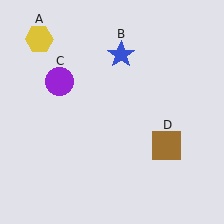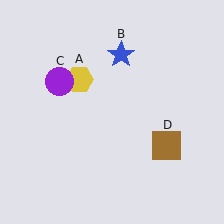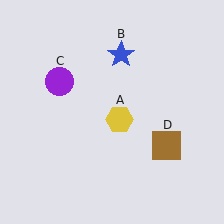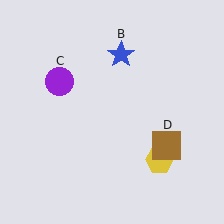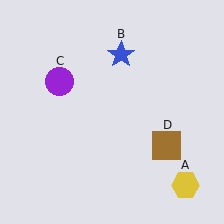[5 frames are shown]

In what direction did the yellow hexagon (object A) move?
The yellow hexagon (object A) moved down and to the right.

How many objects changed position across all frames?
1 object changed position: yellow hexagon (object A).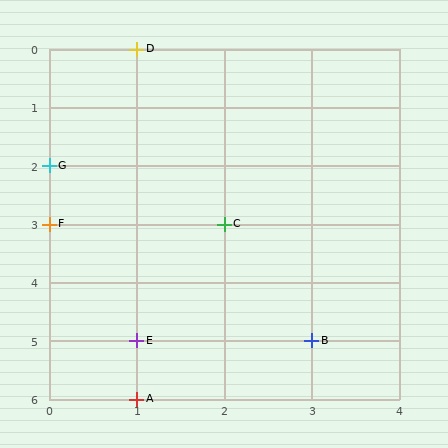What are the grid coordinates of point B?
Point B is at grid coordinates (3, 5).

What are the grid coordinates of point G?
Point G is at grid coordinates (0, 2).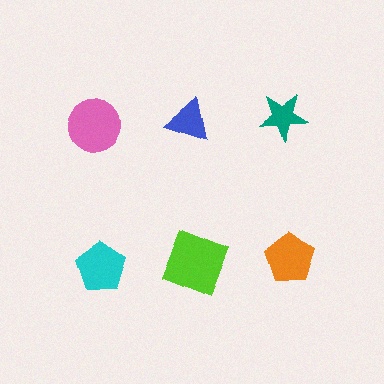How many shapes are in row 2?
3 shapes.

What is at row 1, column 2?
A blue triangle.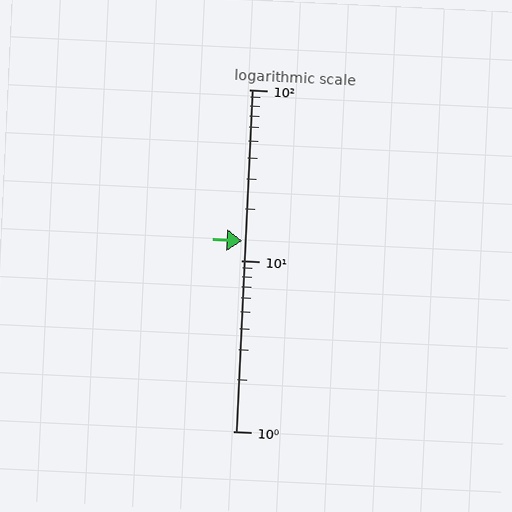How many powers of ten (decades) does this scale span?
The scale spans 2 decades, from 1 to 100.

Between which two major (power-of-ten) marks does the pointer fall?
The pointer is between 10 and 100.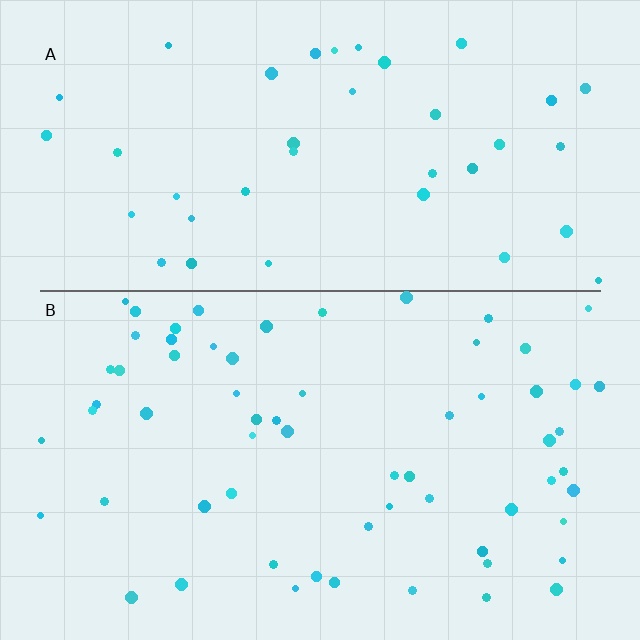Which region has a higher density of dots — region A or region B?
B (the bottom).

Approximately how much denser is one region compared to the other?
Approximately 1.6× — region B over region A.